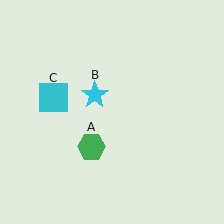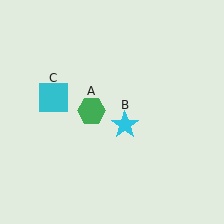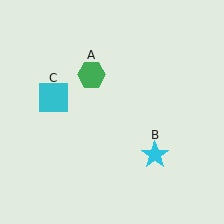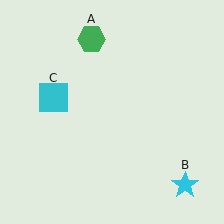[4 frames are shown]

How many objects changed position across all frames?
2 objects changed position: green hexagon (object A), cyan star (object B).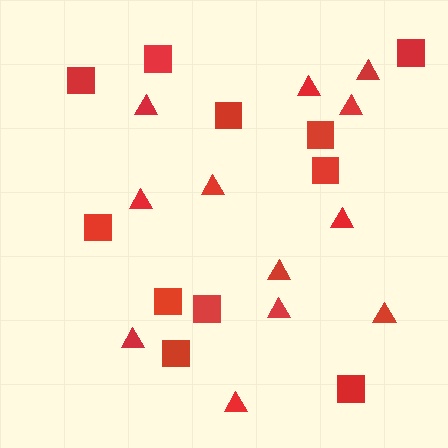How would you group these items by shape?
There are 2 groups: one group of triangles (12) and one group of squares (11).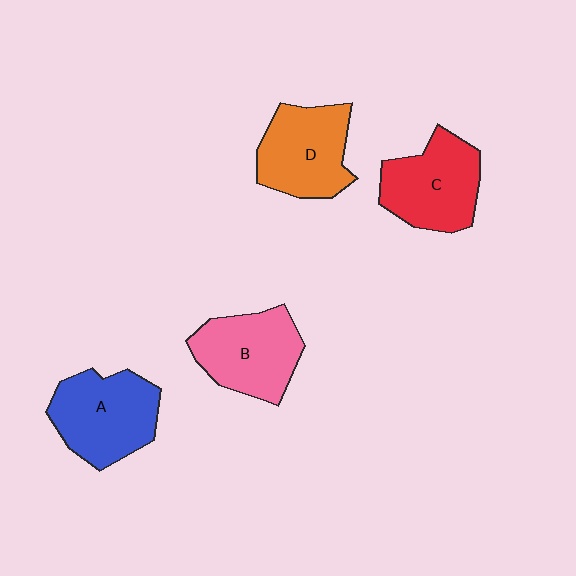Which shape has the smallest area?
Shape D (orange).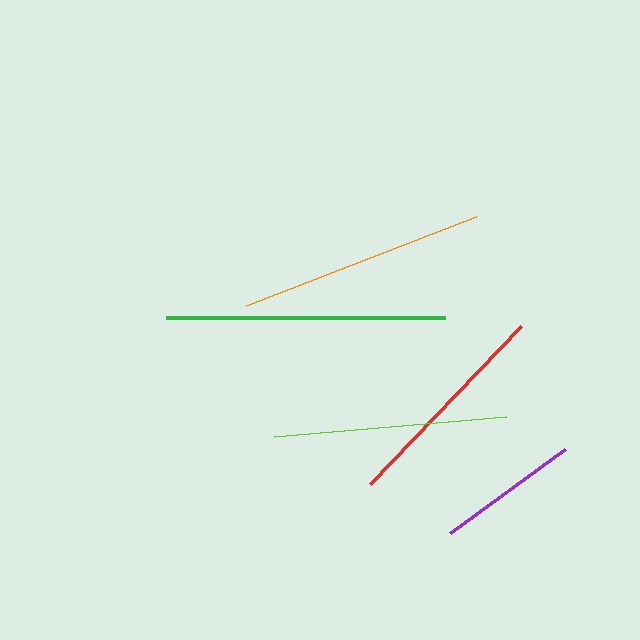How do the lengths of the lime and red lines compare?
The lime and red lines are approximately the same length.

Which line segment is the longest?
The green line is the longest at approximately 279 pixels.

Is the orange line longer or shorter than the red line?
The orange line is longer than the red line.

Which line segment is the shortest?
The purple line is the shortest at approximately 142 pixels.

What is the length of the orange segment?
The orange segment is approximately 246 pixels long.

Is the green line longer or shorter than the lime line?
The green line is longer than the lime line.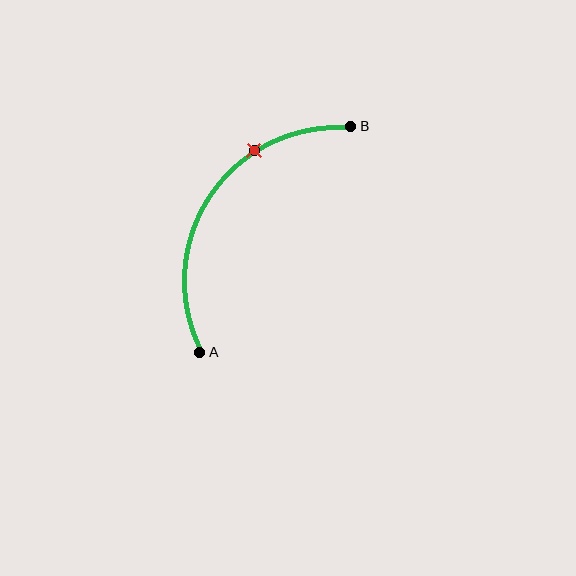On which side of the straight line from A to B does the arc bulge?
The arc bulges above and to the left of the straight line connecting A and B.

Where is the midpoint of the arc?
The arc midpoint is the point on the curve farthest from the straight line joining A and B. It sits above and to the left of that line.